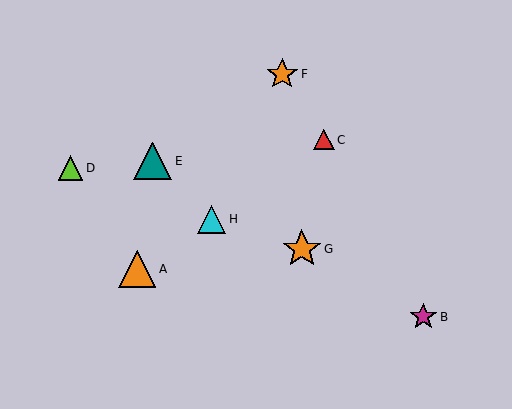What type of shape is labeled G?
Shape G is an orange star.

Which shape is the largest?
The orange star (labeled G) is the largest.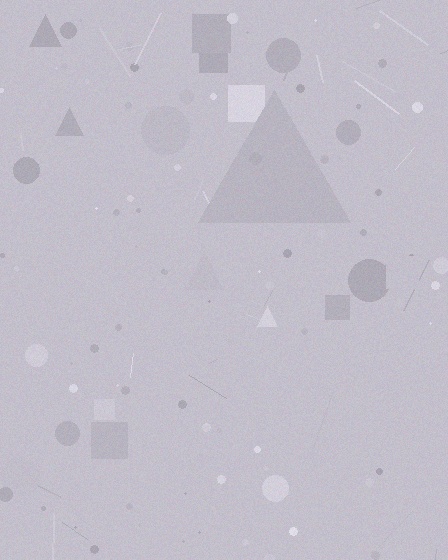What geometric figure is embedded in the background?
A triangle is embedded in the background.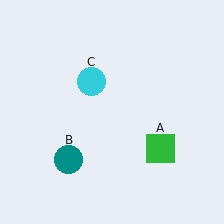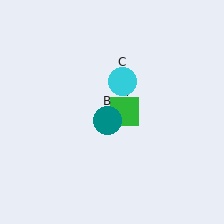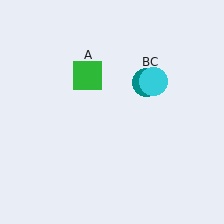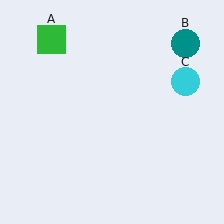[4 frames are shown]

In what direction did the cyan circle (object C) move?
The cyan circle (object C) moved right.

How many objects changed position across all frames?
3 objects changed position: green square (object A), teal circle (object B), cyan circle (object C).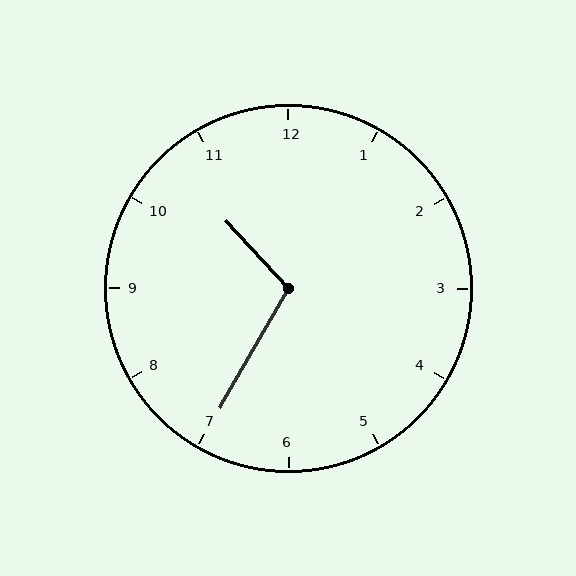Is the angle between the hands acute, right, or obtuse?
It is obtuse.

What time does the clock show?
10:35.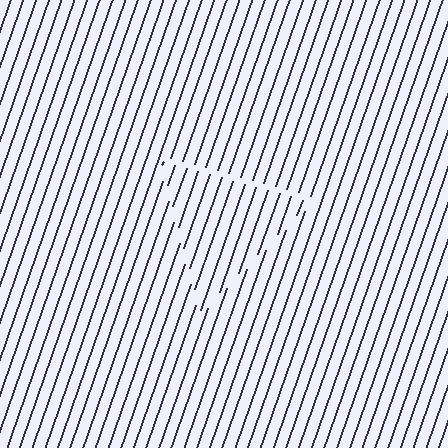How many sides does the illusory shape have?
3 sides — the line-ends trace a triangle.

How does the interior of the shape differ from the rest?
The interior of the shape contains the same grating, shifted by half a period — the contour is defined by the phase discontinuity where line-ends from the inner and outer gratings abut.